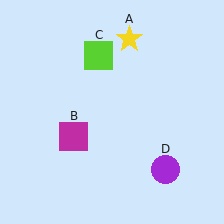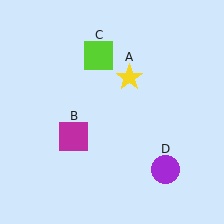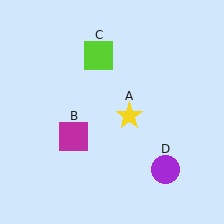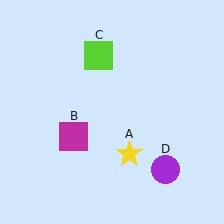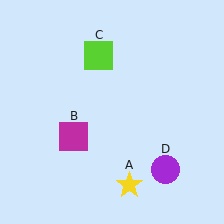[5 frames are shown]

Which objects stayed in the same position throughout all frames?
Magenta square (object B) and lime square (object C) and purple circle (object D) remained stationary.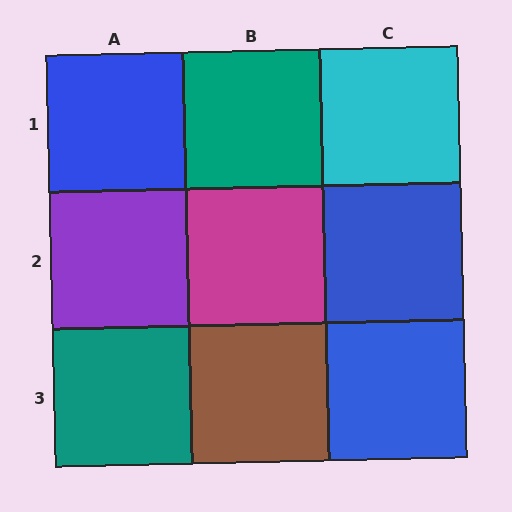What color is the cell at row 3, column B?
Brown.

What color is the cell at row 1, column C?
Cyan.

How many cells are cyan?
1 cell is cyan.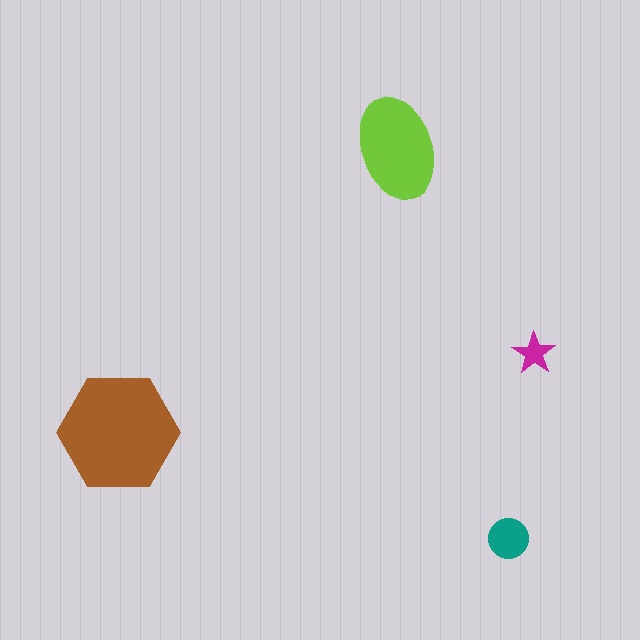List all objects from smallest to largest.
The magenta star, the teal circle, the lime ellipse, the brown hexagon.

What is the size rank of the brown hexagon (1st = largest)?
1st.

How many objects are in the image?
There are 4 objects in the image.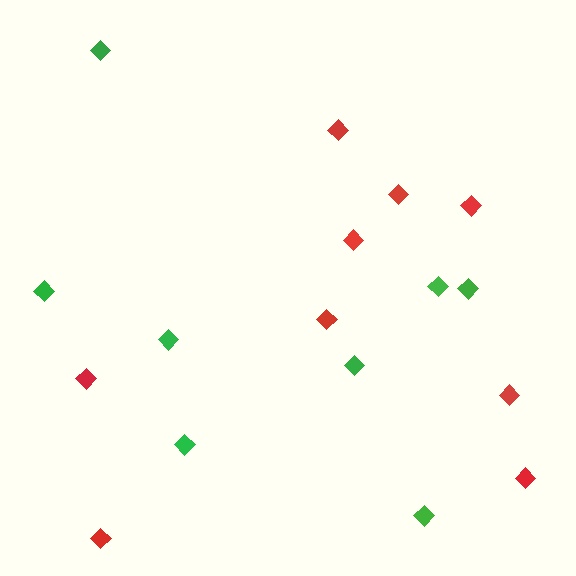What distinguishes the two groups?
There are 2 groups: one group of red diamonds (9) and one group of green diamonds (8).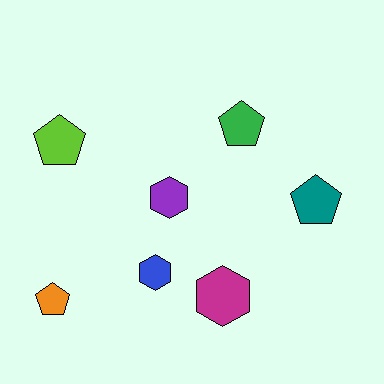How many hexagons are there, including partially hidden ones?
There are 3 hexagons.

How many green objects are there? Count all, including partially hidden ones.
There is 1 green object.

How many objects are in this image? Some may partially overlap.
There are 7 objects.